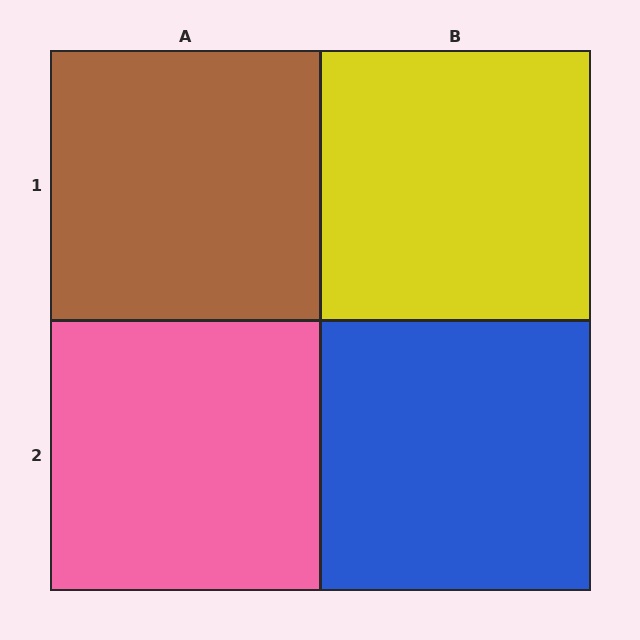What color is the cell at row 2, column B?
Blue.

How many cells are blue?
1 cell is blue.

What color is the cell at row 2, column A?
Pink.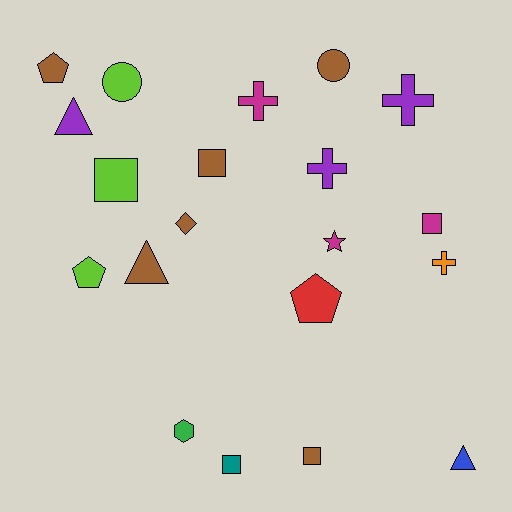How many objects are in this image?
There are 20 objects.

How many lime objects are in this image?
There are 3 lime objects.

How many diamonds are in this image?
There is 1 diamond.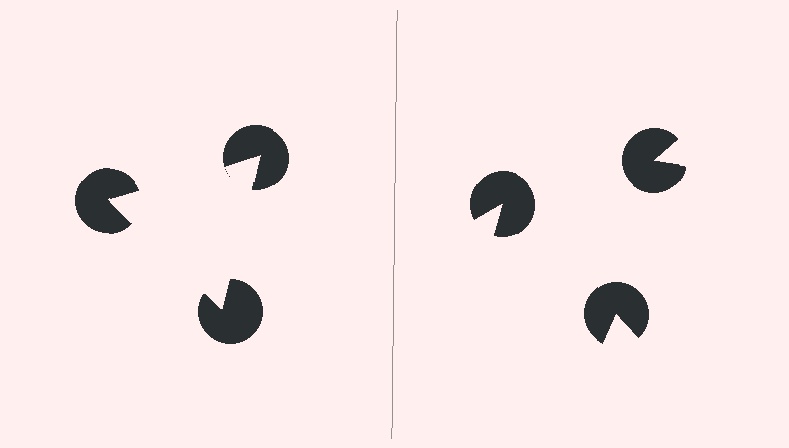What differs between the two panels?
The pac-man discs are positioned identically on both sides; only the wedge orientations differ. On the left they align to a triangle; on the right they are misaligned.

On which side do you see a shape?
An illusory triangle appears on the left side. On the right side the wedge cuts are rotated, so no coherent shape forms.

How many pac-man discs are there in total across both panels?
6 — 3 on each side.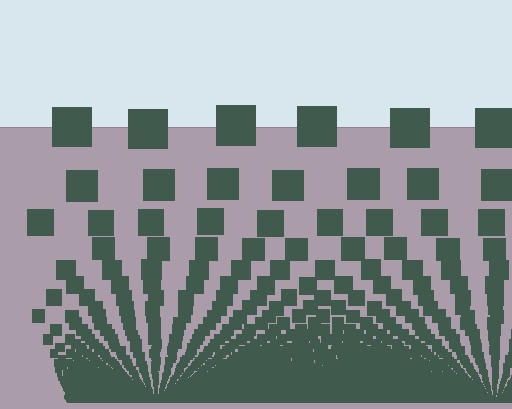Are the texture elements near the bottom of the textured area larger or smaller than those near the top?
Smaller. The gradient is inverted — elements near the bottom are smaller and denser.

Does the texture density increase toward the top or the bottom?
Density increases toward the bottom.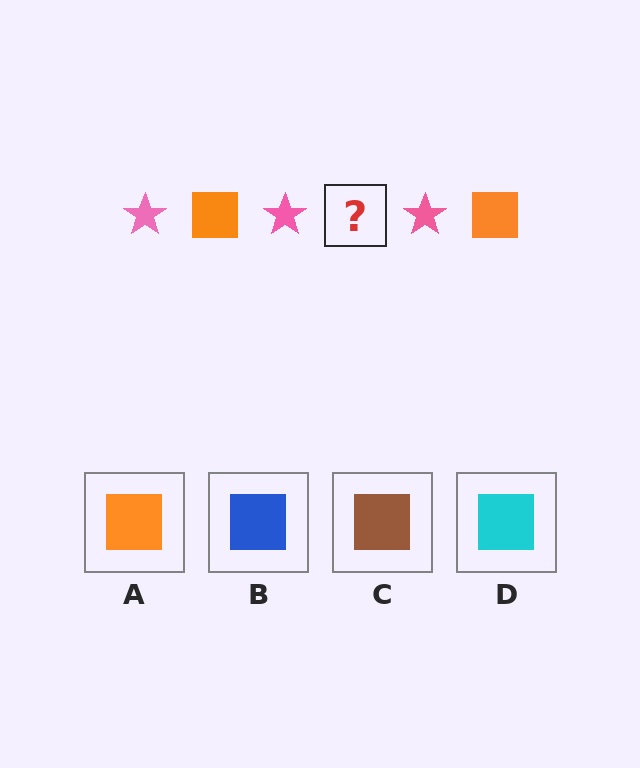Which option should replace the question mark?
Option A.